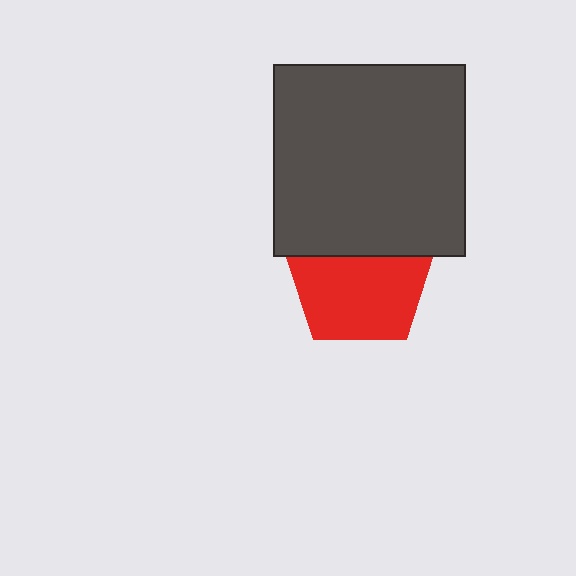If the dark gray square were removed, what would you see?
You would see the complete red pentagon.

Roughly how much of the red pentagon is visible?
Most of it is visible (roughly 66%).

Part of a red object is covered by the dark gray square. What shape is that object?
It is a pentagon.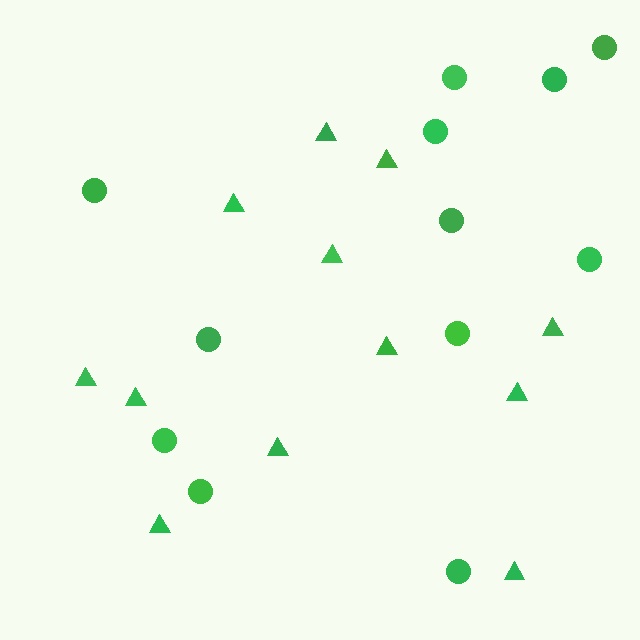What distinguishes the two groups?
There are 2 groups: one group of circles (12) and one group of triangles (12).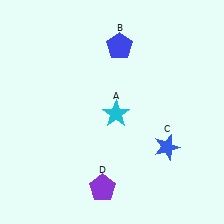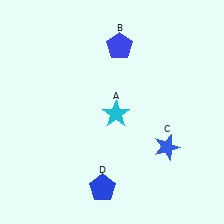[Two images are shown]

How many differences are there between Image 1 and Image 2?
There is 1 difference between the two images.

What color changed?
The pentagon (D) changed from purple in Image 1 to blue in Image 2.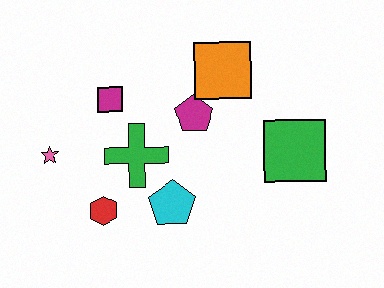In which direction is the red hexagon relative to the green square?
The red hexagon is to the left of the green square.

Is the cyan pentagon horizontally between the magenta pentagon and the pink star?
Yes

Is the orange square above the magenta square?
Yes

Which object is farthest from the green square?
The pink star is farthest from the green square.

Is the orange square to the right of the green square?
No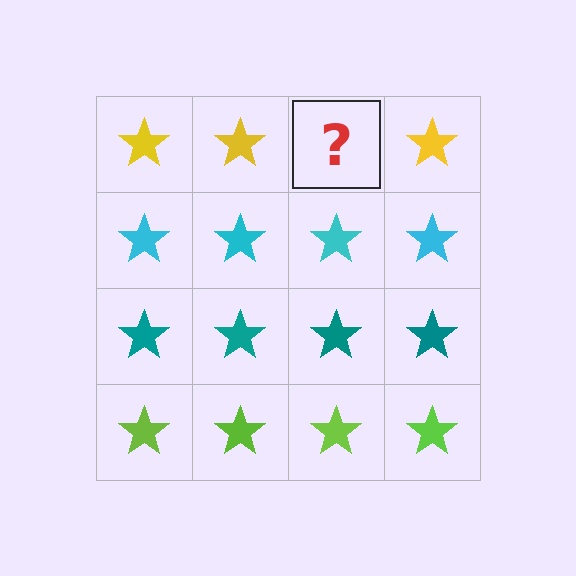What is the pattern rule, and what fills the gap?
The rule is that each row has a consistent color. The gap should be filled with a yellow star.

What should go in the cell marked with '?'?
The missing cell should contain a yellow star.